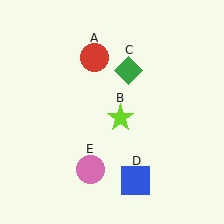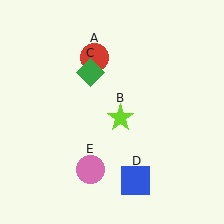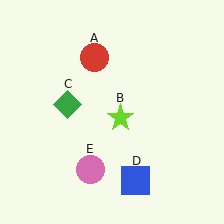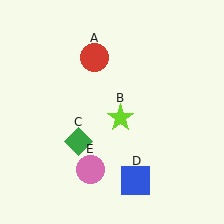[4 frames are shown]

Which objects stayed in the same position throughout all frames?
Red circle (object A) and lime star (object B) and blue square (object D) and pink circle (object E) remained stationary.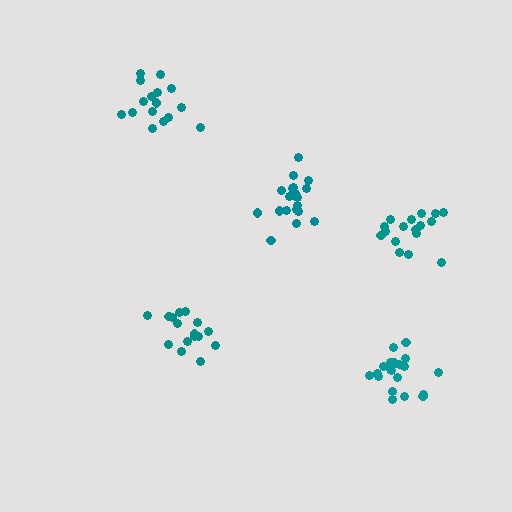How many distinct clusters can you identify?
There are 5 distinct clusters.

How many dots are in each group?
Group 1: 20 dots, Group 2: 16 dots, Group 3: 18 dots, Group 4: 20 dots, Group 5: 16 dots (90 total).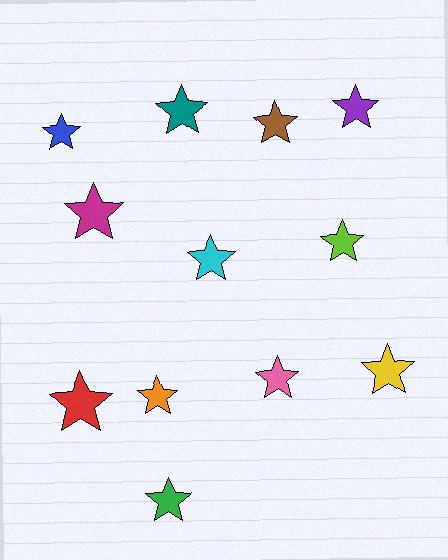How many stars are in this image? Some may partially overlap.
There are 12 stars.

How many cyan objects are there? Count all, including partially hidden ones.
There is 1 cyan object.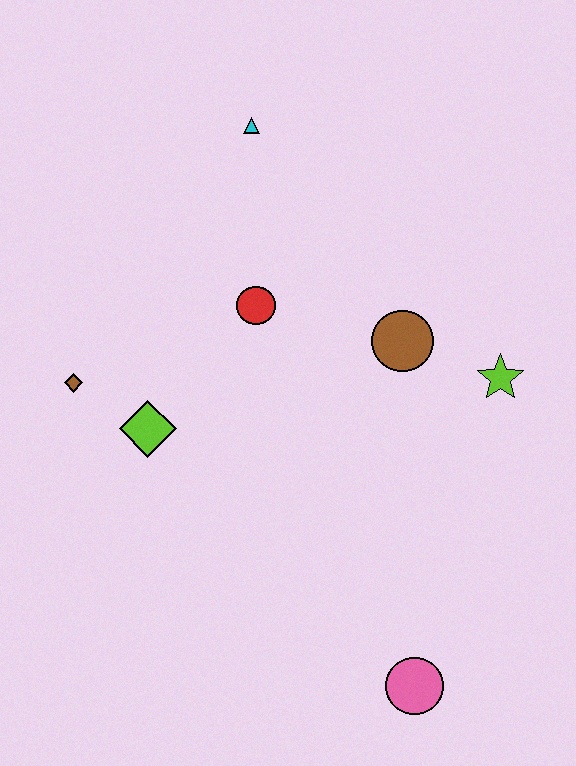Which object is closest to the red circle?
The brown circle is closest to the red circle.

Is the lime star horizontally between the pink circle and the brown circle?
No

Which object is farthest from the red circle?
The pink circle is farthest from the red circle.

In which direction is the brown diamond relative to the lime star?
The brown diamond is to the left of the lime star.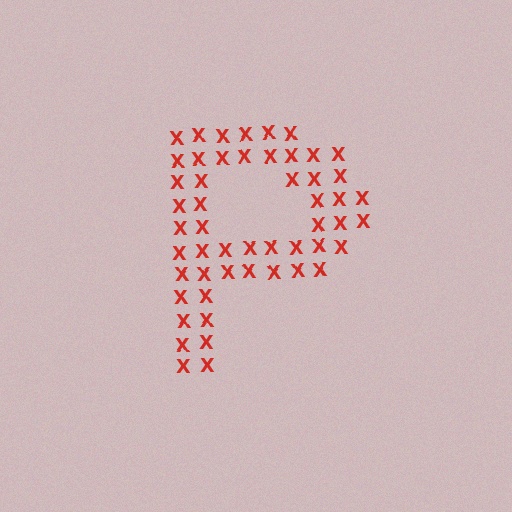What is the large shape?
The large shape is the letter P.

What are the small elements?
The small elements are letter X's.